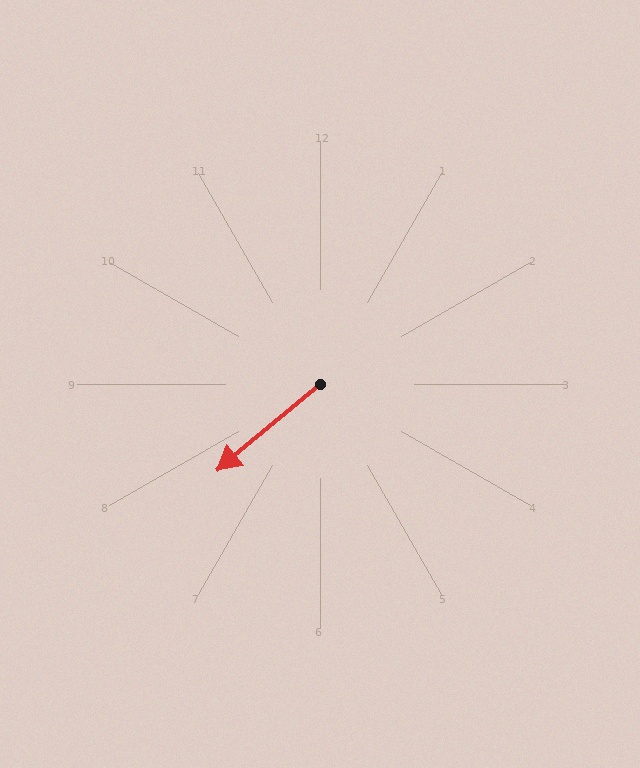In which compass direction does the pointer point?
Southwest.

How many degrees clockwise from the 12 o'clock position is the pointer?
Approximately 230 degrees.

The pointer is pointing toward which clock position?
Roughly 8 o'clock.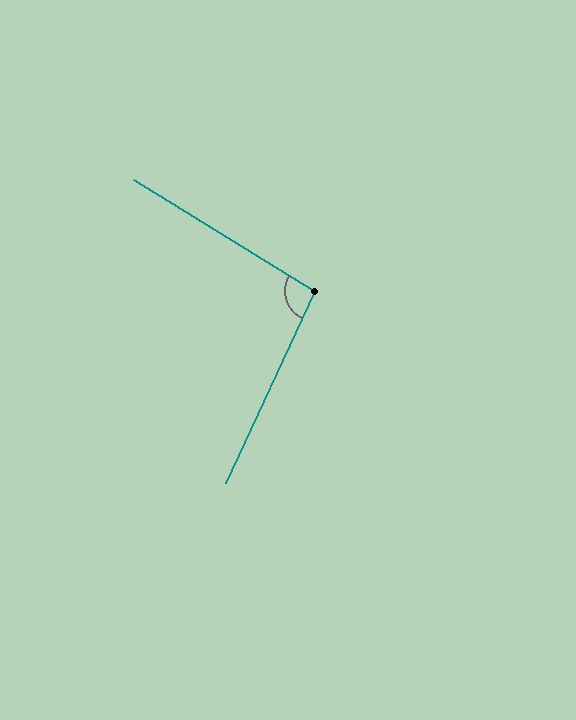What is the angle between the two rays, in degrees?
Approximately 97 degrees.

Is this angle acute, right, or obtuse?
It is obtuse.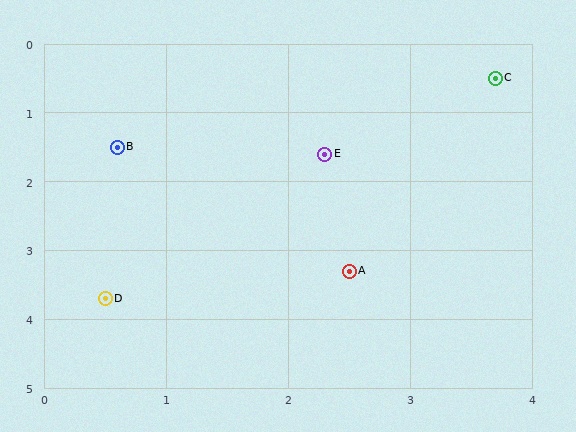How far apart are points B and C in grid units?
Points B and C are about 3.3 grid units apart.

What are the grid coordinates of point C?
Point C is at approximately (3.7, 0.5).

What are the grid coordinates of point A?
Point A is at approximately (2.5, 3.3).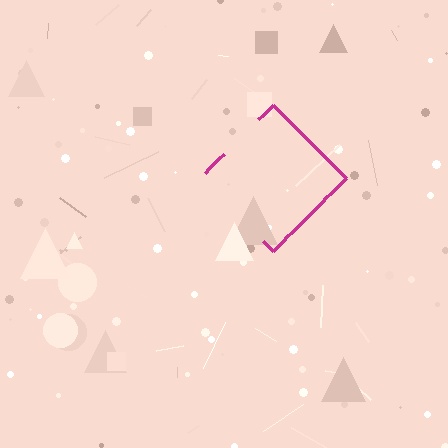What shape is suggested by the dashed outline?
The dashed outline suggests a diamond.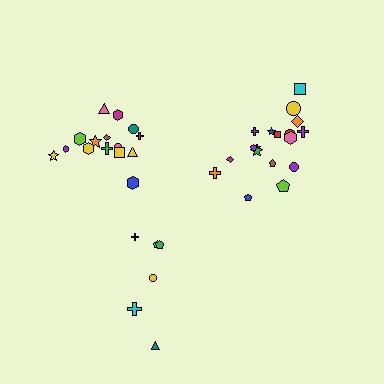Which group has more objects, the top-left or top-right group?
The top-right group.